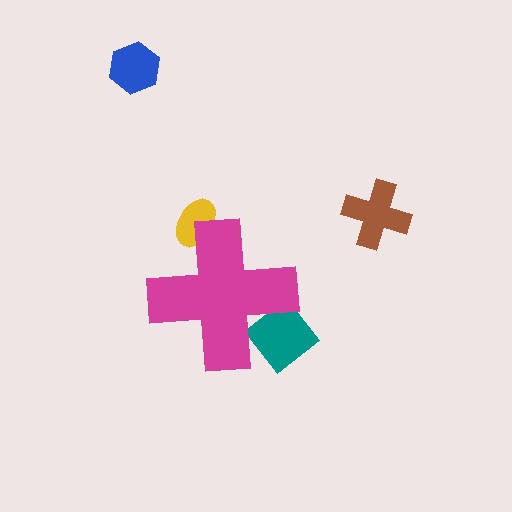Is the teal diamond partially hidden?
Yes, the teal diamond is partially hidden behind the magenta cross.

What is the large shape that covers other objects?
A magenta cross.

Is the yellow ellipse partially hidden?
Yes, the yellow ellipse is partially hidden behind the magenta cross.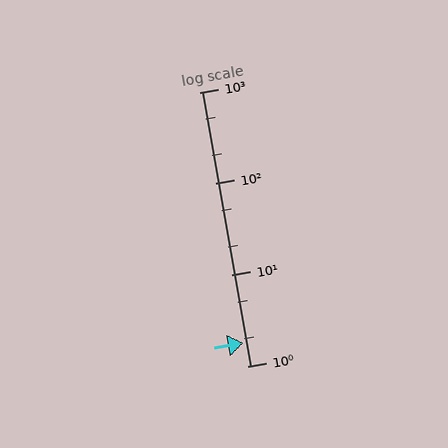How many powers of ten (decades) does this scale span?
The scale spans 3 decades, from 1 to 1000.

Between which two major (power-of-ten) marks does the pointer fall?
The pointer is between 1 and 10.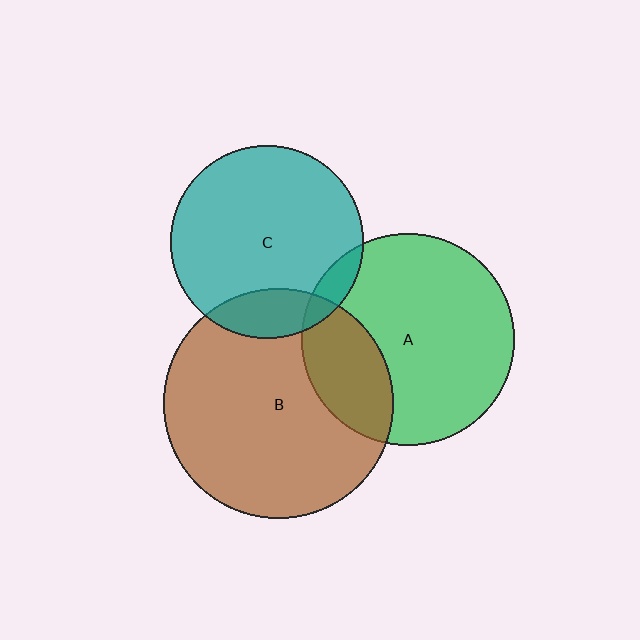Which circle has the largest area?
Circle B (brown).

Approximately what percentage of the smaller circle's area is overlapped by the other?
Approximately 25%.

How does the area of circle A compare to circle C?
Approximately 1.2 times.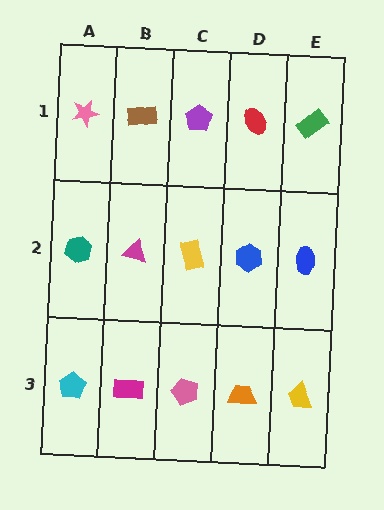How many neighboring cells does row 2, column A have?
3.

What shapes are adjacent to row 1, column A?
A teal hexagon (row 2, column A), a brown rectangle (row 1, column B).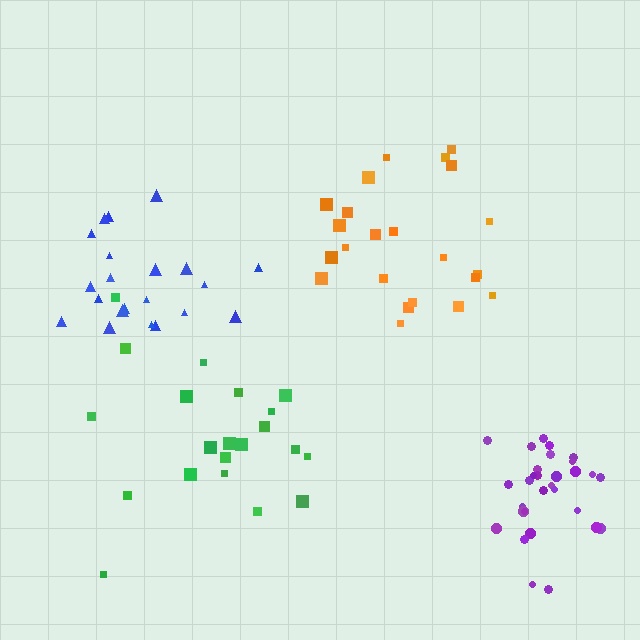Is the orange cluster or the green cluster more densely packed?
Orange.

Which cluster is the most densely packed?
Purple.